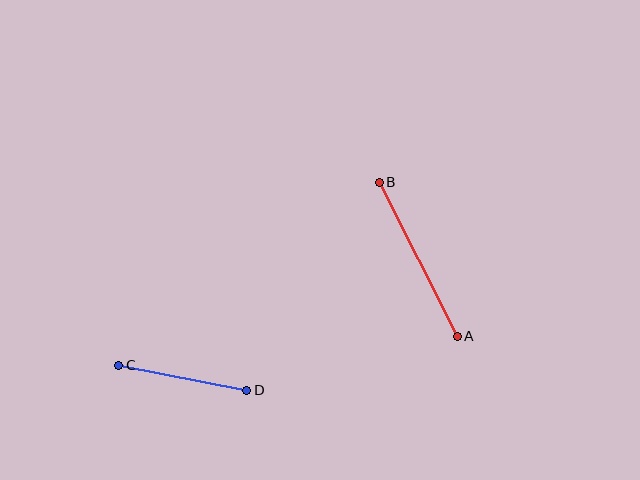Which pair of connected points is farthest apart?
Points A and B are farthest apart.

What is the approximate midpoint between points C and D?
The midpoint is at approximately (183, 378) pixels.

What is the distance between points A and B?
The distance is approximately 173 pixels.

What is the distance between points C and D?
The distance is approximately 130 pixels.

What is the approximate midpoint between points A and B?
The midpoint is at approximately (418, 259) pixels.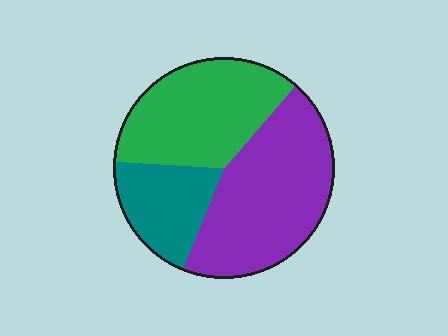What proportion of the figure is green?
Green covers 36% of the figure.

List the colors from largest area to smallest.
From largest to smallest: purple, green, teal.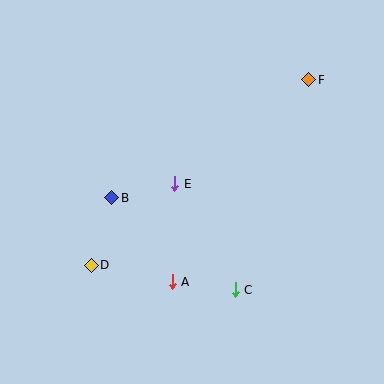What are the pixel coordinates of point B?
Point B is at (112, 198).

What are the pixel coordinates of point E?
Point E is at (174, 184).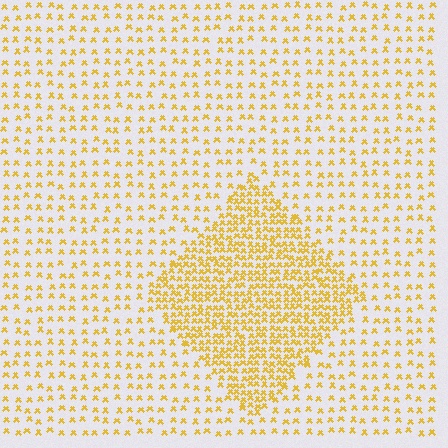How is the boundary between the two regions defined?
The boundary is defined by a change in element density (approximately 2.5x ratio). All elements are the same color, size, and shape.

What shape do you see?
I see a diamond.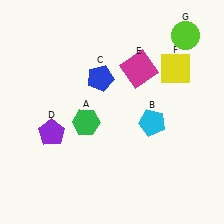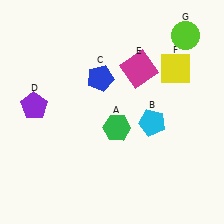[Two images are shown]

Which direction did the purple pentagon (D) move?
The purple pentagon (D) moved up.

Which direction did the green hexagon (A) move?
The green hexagon (A) moved right.